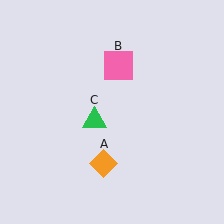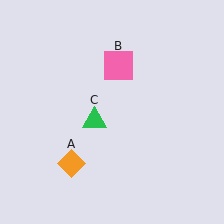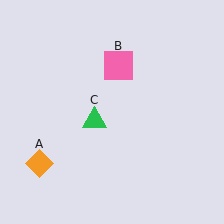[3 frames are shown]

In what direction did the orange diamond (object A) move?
The orange diamond (object A) moved left.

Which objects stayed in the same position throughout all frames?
Pink square (object B) and green triangle (object C) remained stationary.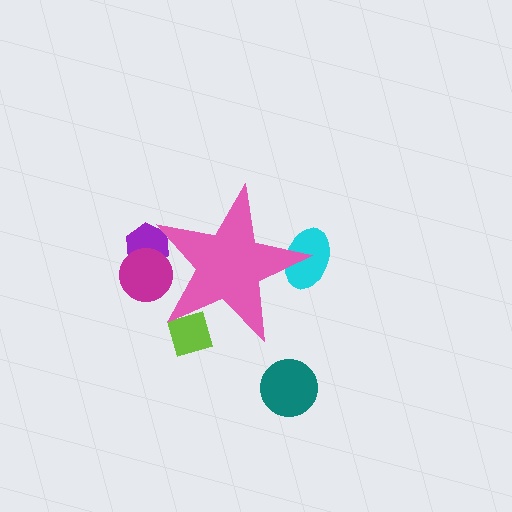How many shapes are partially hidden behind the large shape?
4 shapes are partially hidden.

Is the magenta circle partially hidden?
Yes, the magenta circle is partially hidden behind the pink star.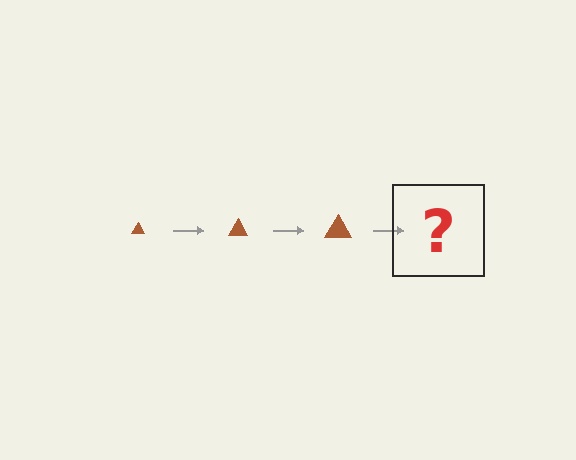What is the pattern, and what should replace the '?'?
The pattern is that the triangle gets progressively larger each step. The '?' should be a brown triangle, larger than the previous one.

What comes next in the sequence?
The next element should be a brown triangle, larger than the previous one.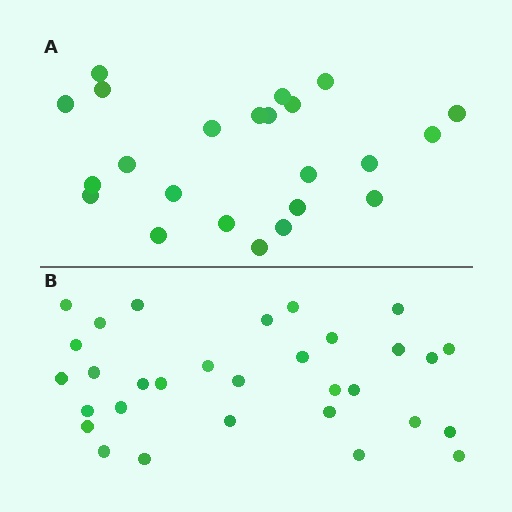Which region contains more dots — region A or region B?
Region B (the bottom region) has more dots.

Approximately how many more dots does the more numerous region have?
Region B has roughly 8 or so more dots than region A.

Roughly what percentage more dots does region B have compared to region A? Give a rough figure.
About 35% more.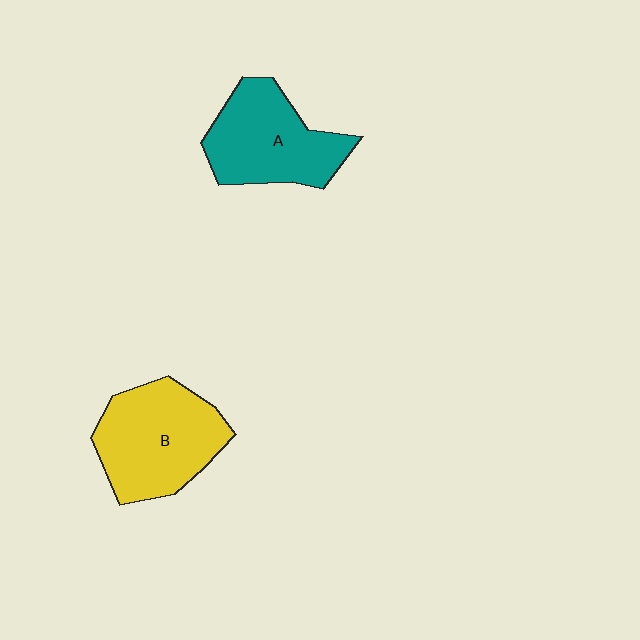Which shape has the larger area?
Shape B (yellow).